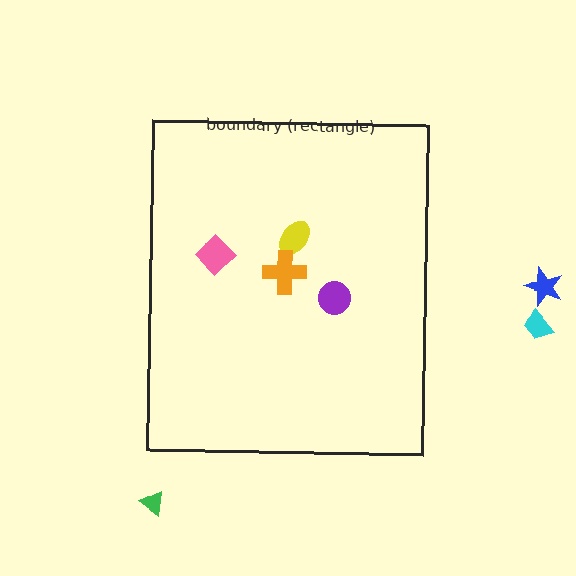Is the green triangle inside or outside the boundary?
Outside.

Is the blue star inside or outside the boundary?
Outside.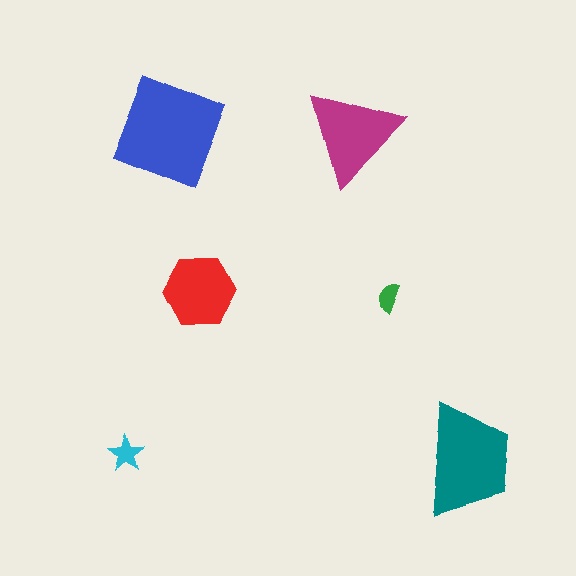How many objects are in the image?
There are 6 objects in the image.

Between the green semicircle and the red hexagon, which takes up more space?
The red hexagon.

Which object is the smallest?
The green semicircle.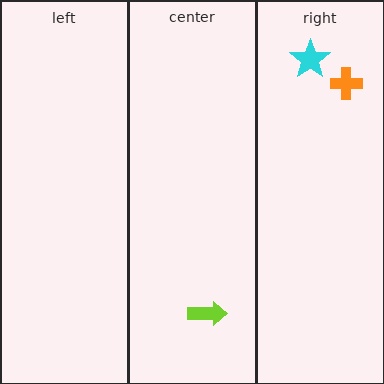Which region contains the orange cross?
The right region.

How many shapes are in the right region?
2.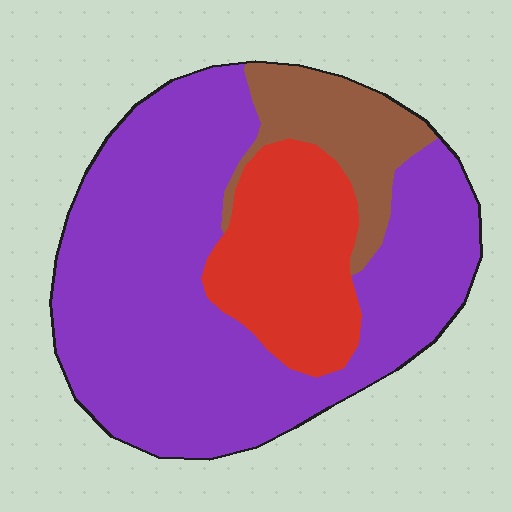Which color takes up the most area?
Purple, at roughly 65%.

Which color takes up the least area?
Brown, at roughly 15%.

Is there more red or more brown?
Red.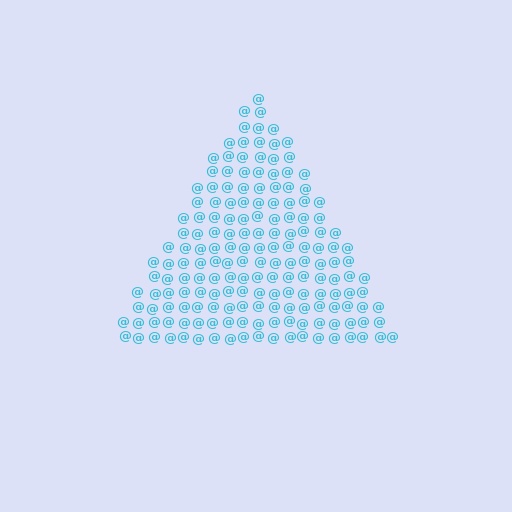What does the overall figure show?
The overall figure shows a triangle.